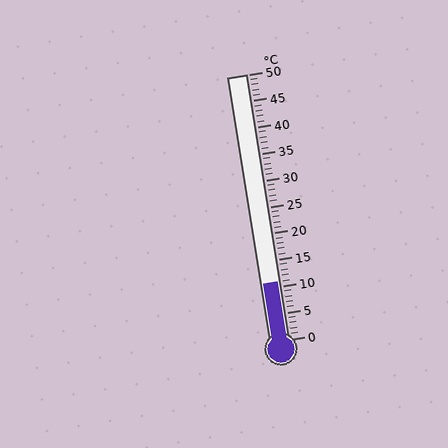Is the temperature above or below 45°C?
The temperature is below 45°C.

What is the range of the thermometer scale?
The thermometer scale ranges from 0°C to 50°C.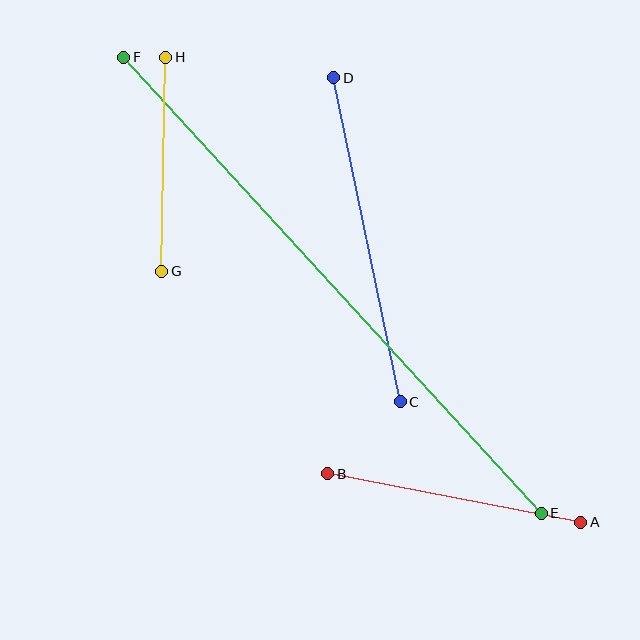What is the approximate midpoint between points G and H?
The midpoint is at approximately (164, 164) pixels.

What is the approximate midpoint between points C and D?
The midpoint is at approximately (367, 240) pixels.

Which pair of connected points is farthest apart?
Points E and F are farthest apart.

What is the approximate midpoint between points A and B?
The midpoint is at approximately (454, 498) pixels.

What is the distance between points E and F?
The distance is approximately 618 pixels.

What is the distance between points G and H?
The distance is approximately 214 pixels.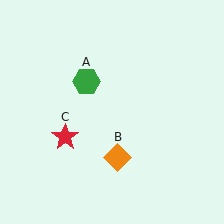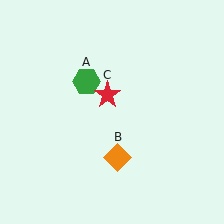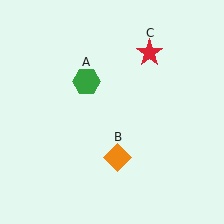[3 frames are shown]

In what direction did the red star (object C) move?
The red star (object C) moved up and to the right.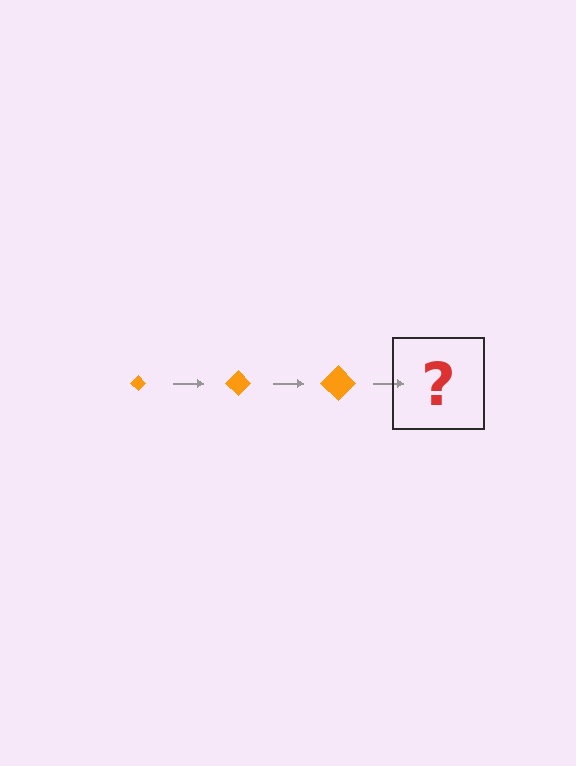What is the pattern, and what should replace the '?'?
The pattern is that the diamond gets progressively larger each step. The '?' should be an orange diamond, larger than the previous one.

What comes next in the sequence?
The next element should be an orange diamond, larger than the previous one.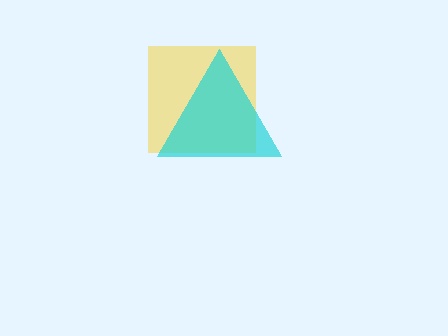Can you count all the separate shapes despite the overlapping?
Yes, there are 2 separate shapes.